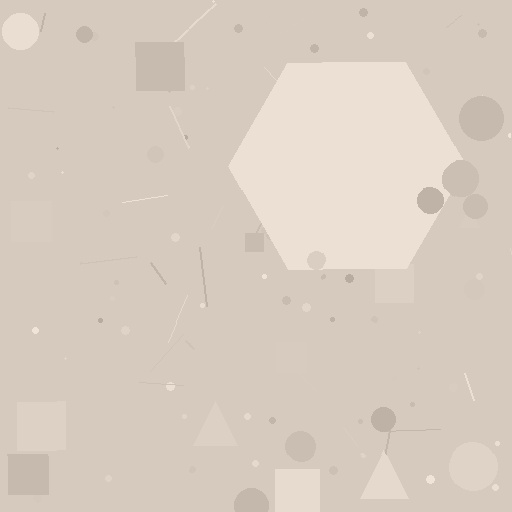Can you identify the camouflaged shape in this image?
The camouflaged shape is a hexagon.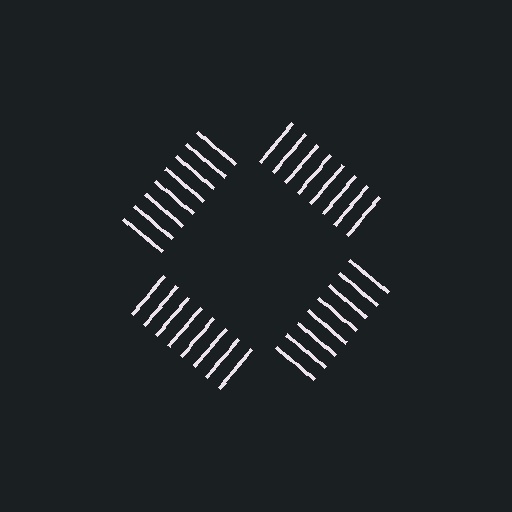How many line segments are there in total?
32 — 8 along each of the 4 edges.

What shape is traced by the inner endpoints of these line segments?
An illusory square — the line segments terminate on its edges but no continuous stroke is drawn.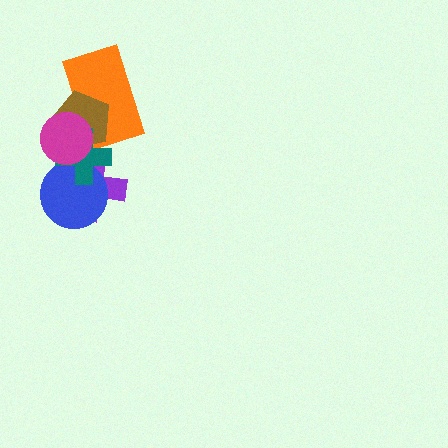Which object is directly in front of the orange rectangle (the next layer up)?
The brown pentagon is directly in front of the orange rectangle.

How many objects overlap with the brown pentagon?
3 objects overlap with the brown pentagon.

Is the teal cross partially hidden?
Yes, it is partially covered by another shape.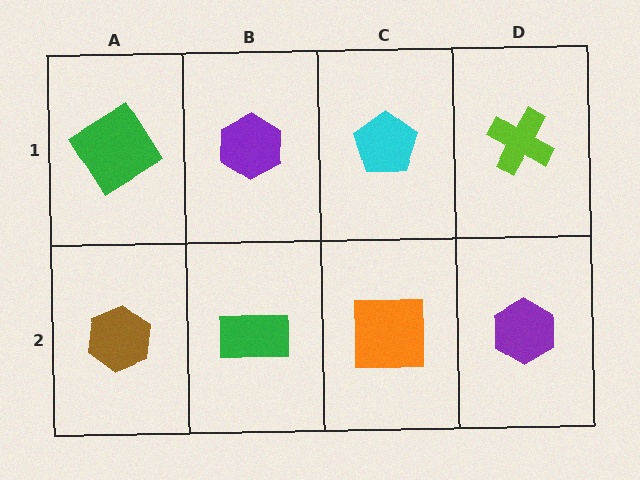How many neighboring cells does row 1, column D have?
2.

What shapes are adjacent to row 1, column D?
A purple hexagon (row 2, column D), a cyan pentagon (row 1, column C).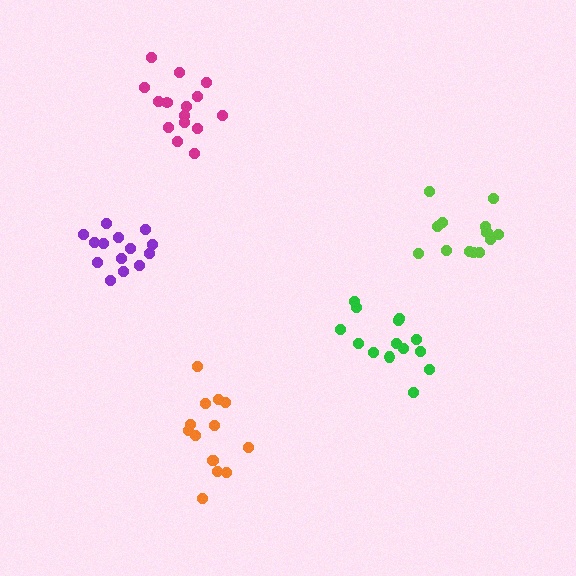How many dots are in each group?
Group 1: 14 dots, Group 2: 13 dots, Group 3: 14 dots, Group 4: 15 dots, Group 5: 14 dots (70 total).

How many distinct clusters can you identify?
There are 5 distinct clusters.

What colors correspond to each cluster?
The clusters are colored: green, lime, orange, magenta, purple.